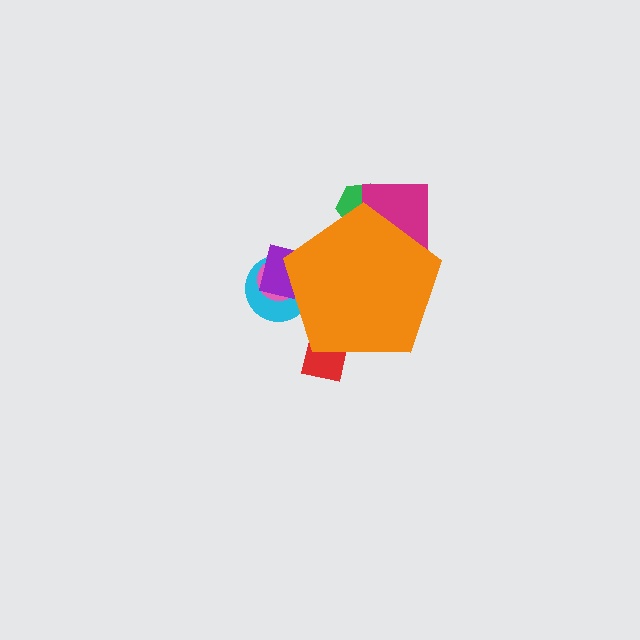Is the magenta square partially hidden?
Yes, the magenta square is partially hidden behind the orange pentagon.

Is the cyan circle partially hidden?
Yes, the cyan circle is partially hidden behind the orange pentagon.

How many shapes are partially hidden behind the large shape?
6 shapes are partially hidden.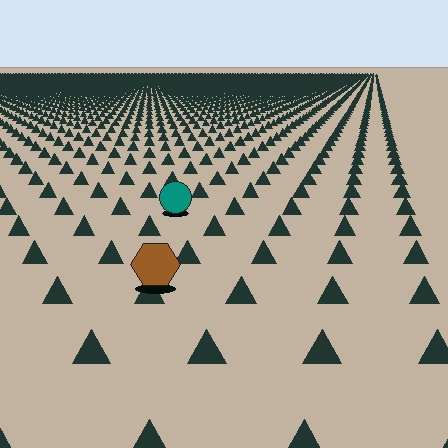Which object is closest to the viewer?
The brown hexagon is closest. The texture marks near it are larger and more spread out.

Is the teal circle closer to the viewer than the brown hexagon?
No. The brown hexagon is closer — you can tell from the texture gradient: the ground texture is coarser near it.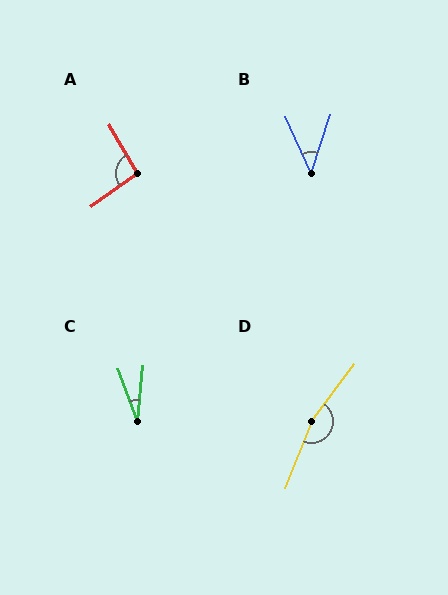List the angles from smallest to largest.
C (26°), B (42°), A (94°), D (164°).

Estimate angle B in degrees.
Approximately 42 degrees.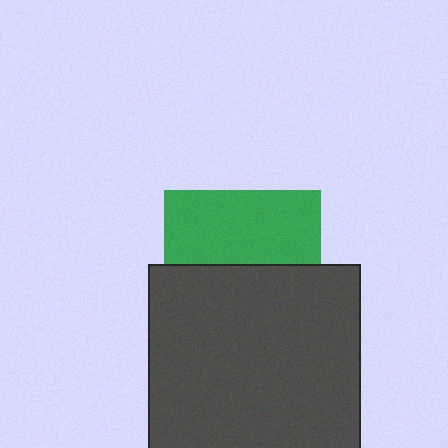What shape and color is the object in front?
The object in front is a dark gray square.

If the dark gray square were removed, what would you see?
You would see the complete green square.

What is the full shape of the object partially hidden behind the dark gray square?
The partially hidden object is a green square.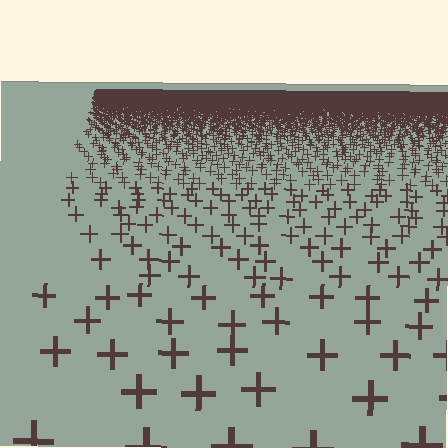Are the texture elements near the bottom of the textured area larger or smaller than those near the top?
Larger. Near the bottom, elements are closer to the viewer and appear at a bigger on-screen size.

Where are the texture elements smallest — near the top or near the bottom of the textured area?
Near the top.